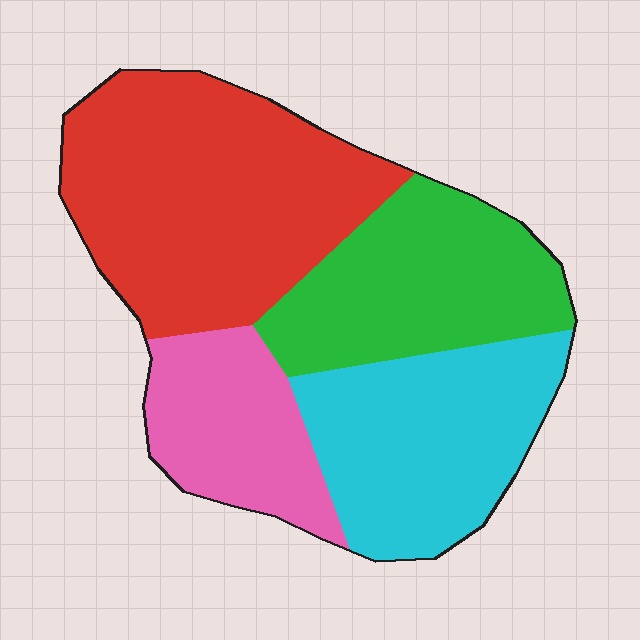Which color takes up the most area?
Red, at roughly 35%.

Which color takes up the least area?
Pink, at roughly 15%.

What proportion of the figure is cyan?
Cyan takes up about one quarter (1/4) of the figure.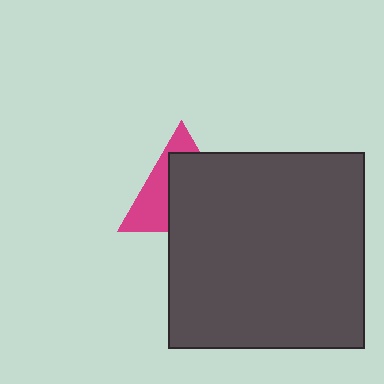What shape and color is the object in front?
The object in front is a dark gray square.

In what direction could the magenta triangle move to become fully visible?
The magenta triangle could move toward the upper-left. That would shift it out from behind the dark gray square entirely.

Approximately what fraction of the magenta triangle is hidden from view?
Roughly 61% of the magenta triangle is hidden behind the dark gray square.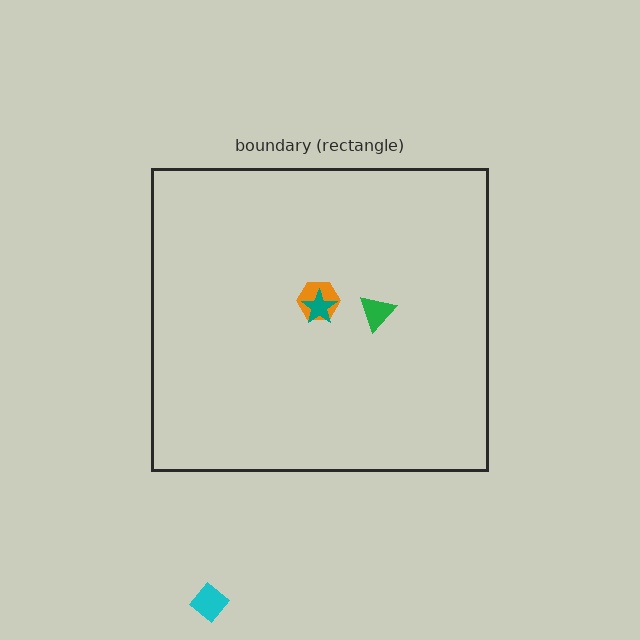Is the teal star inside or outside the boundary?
Inside.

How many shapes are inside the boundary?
3 inside, 1 outside.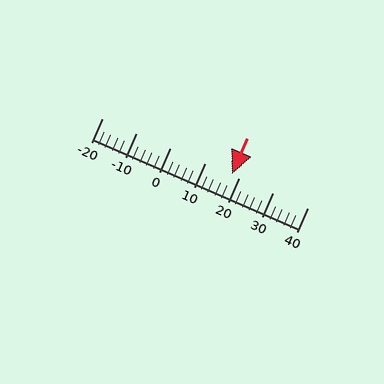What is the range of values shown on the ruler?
The ruler shows values from -20 to 40.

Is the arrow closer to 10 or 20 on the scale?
The arrow is closer to 20.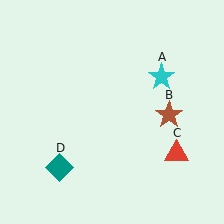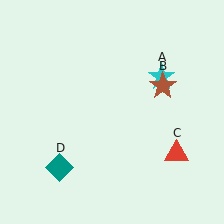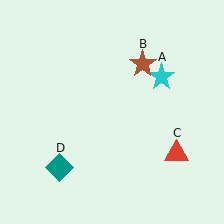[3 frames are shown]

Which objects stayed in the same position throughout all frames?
Cyan star (object A) and red triangle (object C) and teal diamond (object D) remained stationary.